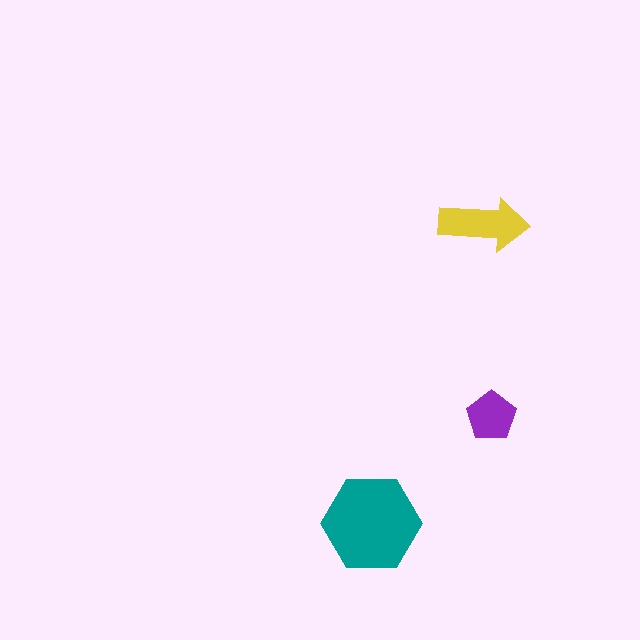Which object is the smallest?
The purple pentagon.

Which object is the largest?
The teal hexagon.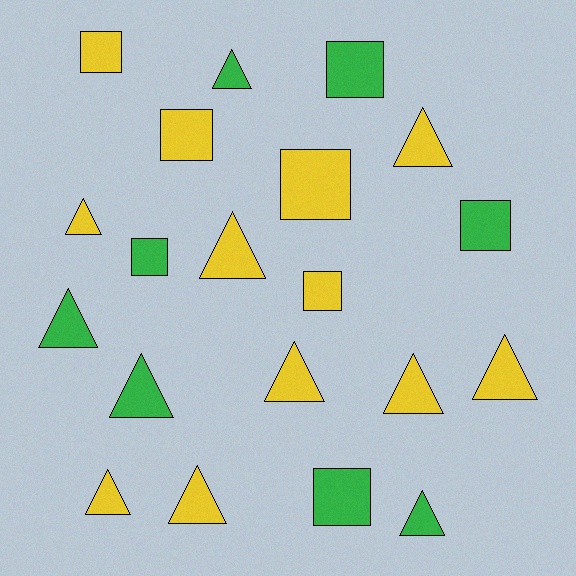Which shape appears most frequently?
Triangle, with 12 objects.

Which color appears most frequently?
Yellow, with 12 objects.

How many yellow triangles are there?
There are 8 yellow triangles.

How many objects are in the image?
There are 20 objects.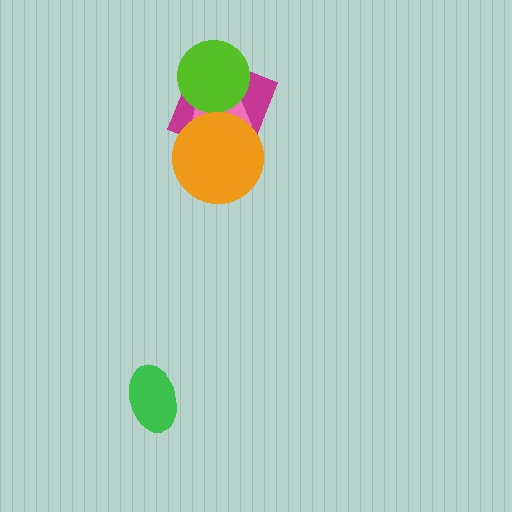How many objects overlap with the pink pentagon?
3 objects overlap with the pink pentagon.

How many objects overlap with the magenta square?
3 objects overlap with the magenta square.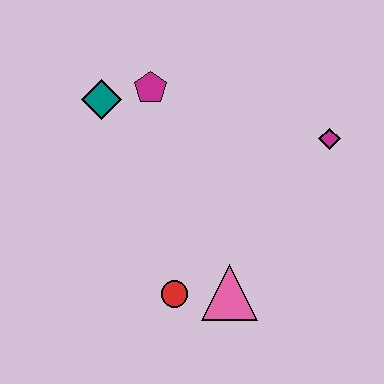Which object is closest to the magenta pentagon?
The teal diamond is closest to the magenta pentagon.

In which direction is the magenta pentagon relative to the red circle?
The magenta pentagon is above the red circle.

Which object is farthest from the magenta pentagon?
The pink triangle is farthest from the magenta pentagon.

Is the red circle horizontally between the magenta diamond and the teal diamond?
Yes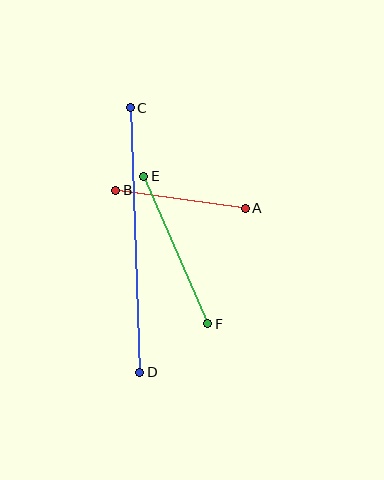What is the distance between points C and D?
The distance is approximately 265 pixels.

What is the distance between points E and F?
The distance is approximately 161 pixels.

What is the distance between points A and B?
The distance is approximately 130 pixels.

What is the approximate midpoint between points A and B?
The midpoint is at approximately (180, 199) pixels.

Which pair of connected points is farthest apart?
Points C and D are farthest apart.